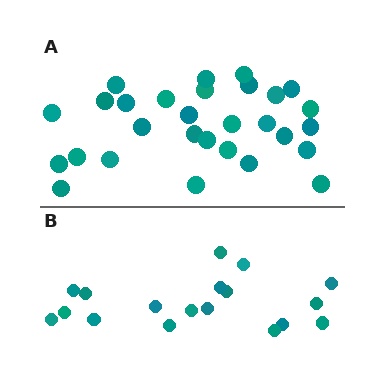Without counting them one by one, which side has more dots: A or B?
Region A (the top region) has more dots.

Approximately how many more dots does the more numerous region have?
Region A has roughly 12 or so more dots than region B.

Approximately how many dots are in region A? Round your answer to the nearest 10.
About 30 dots. (The exact count is 29, which rounds to 30.)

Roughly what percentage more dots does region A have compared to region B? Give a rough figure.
About 60% more.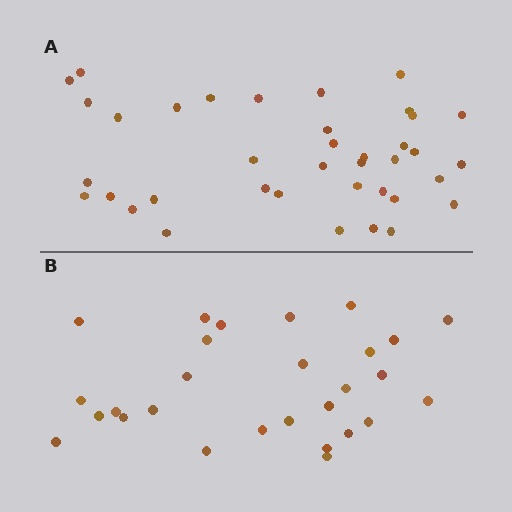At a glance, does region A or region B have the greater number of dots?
Region A (the top region) has more dots.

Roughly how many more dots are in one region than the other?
Region A has roughly 10 or so more dots than region B.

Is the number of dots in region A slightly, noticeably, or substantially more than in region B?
Region A has noticeably more, but not dramatically so. The ratio is roughly 1.4 to 1.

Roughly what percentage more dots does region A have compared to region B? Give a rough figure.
About 35% more.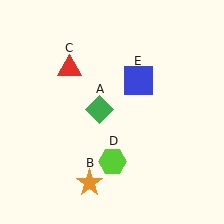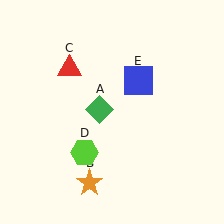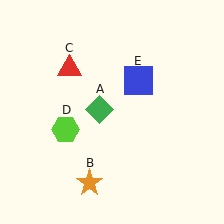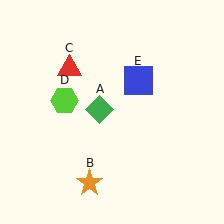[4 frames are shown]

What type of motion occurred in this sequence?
The lime hexagon (object D) rotated clockwise around the center of the scene.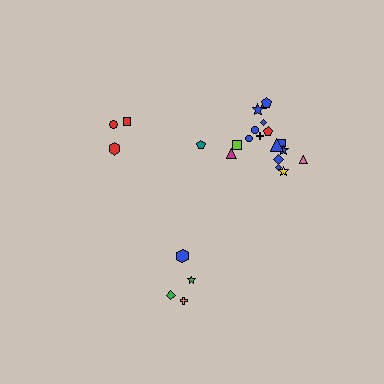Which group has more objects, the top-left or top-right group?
The top-right group.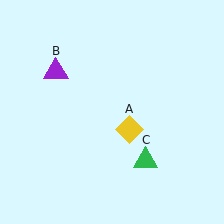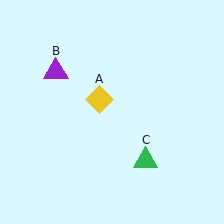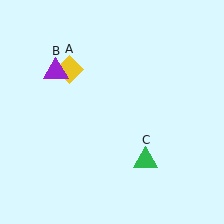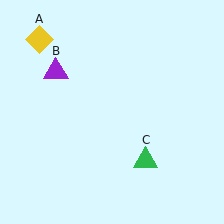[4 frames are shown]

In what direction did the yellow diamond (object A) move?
The yellow diamond (object A) moved up and to the left.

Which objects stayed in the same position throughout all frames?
Purple triangle (object B) and green triangle (object C) remained stationary.